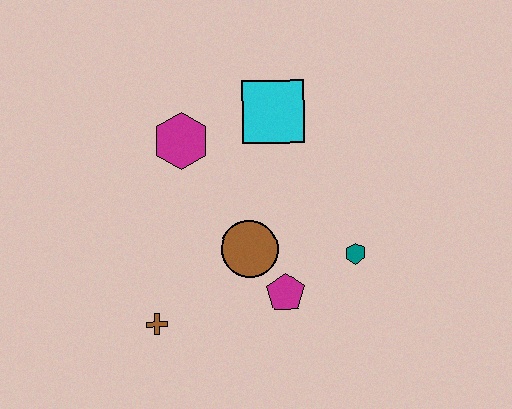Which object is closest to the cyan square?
The magenta hexagon is closest to the cyan square.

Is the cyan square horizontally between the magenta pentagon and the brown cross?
Yes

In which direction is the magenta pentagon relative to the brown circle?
The magenta pentagon is below the brown circle.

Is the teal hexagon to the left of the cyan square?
No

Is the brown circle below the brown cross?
No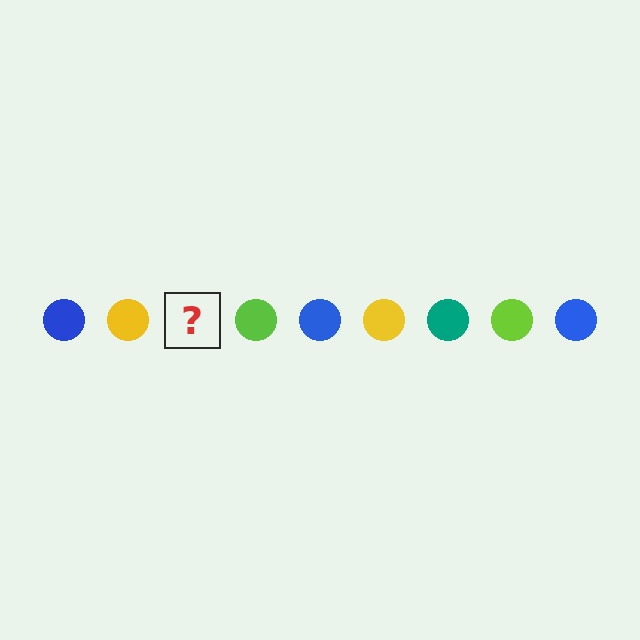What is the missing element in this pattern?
The missing element is a teal circle.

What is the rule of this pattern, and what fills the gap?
The rule is that the pattern cycles through blue, yellow, teal, lime circles. The gap should be filled with a teal circle.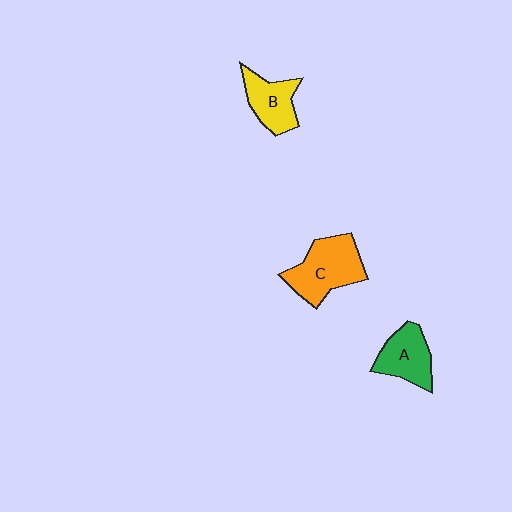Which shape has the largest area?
Shape C (orange).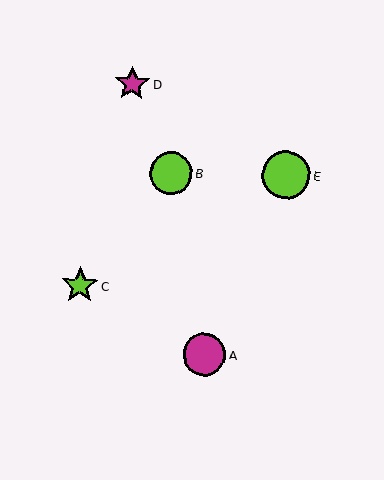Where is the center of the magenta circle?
The center of the magenta circle is at (205, 355).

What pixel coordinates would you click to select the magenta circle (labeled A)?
Click at (205, 355) to select the magenta circle A.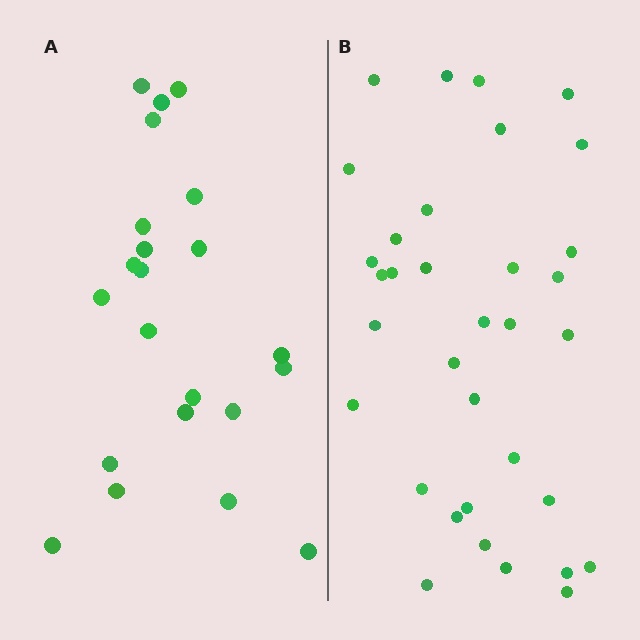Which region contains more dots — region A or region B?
Region B (the right region) has more dots.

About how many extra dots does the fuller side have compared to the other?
Region B has roughly 12 or so more dots than region A.